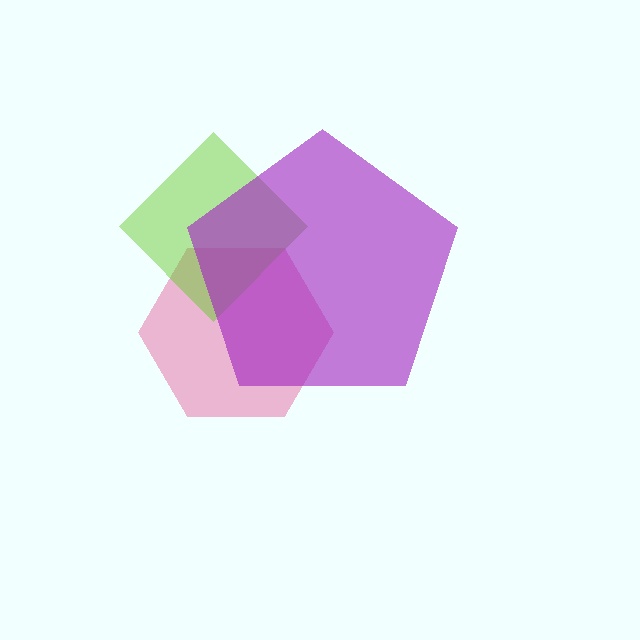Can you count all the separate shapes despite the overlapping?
Yes, there are 3 separate shapes.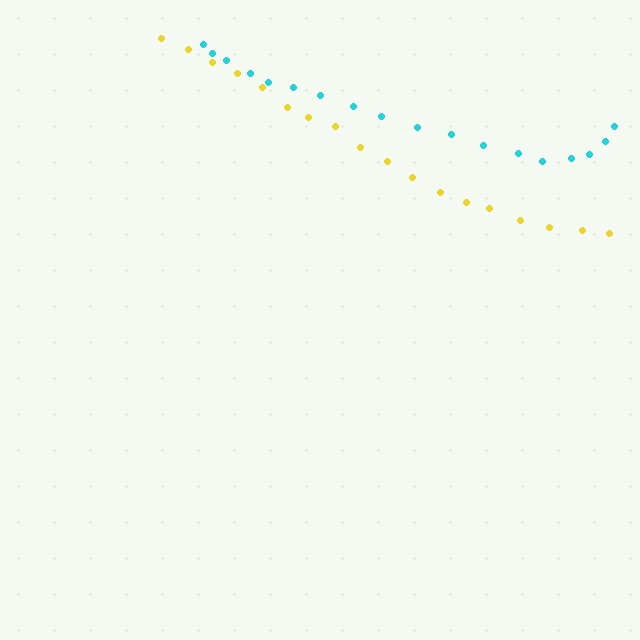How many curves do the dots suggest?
There are 2 distinct paths.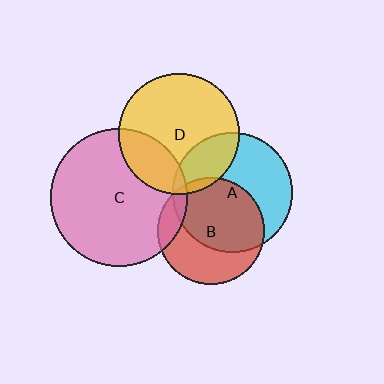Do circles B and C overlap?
Yes.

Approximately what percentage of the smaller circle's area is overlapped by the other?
Approximately 15%.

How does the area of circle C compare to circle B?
Approximately 1.6 times.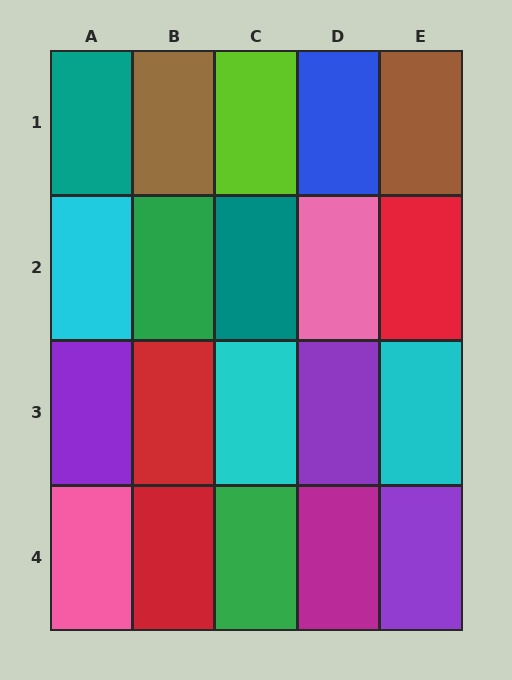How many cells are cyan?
3 cells are cyan.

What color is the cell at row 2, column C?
Teal.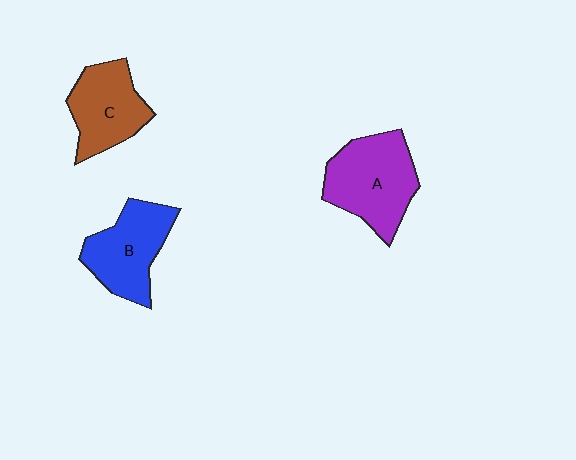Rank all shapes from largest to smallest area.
From largest to smallest: A (purple), B (blue), C (brown).